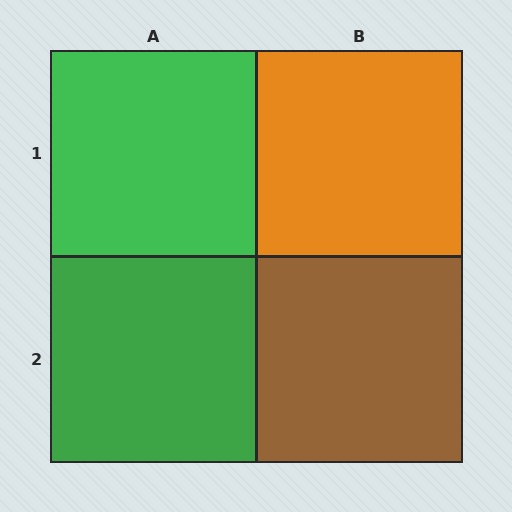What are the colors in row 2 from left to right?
Green, brown.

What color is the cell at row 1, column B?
Orange.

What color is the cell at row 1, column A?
Green.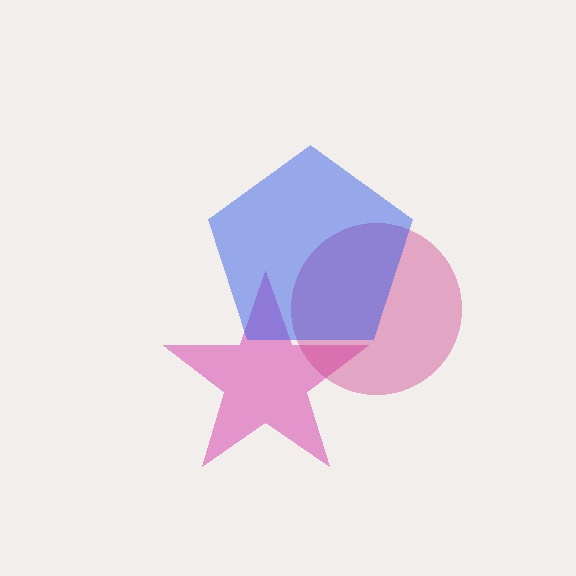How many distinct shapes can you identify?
There are 3 distinct shapes: a pink star, a magenta circle, a blue pentagon.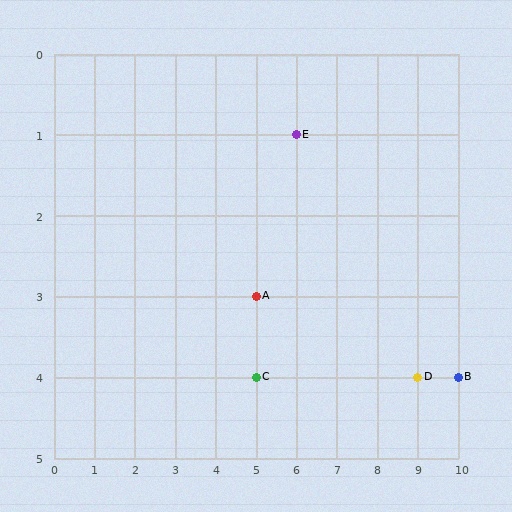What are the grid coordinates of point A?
Point A is at grid coordinates (5, 3).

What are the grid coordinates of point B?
Point B is at grid coordinates (10, 4).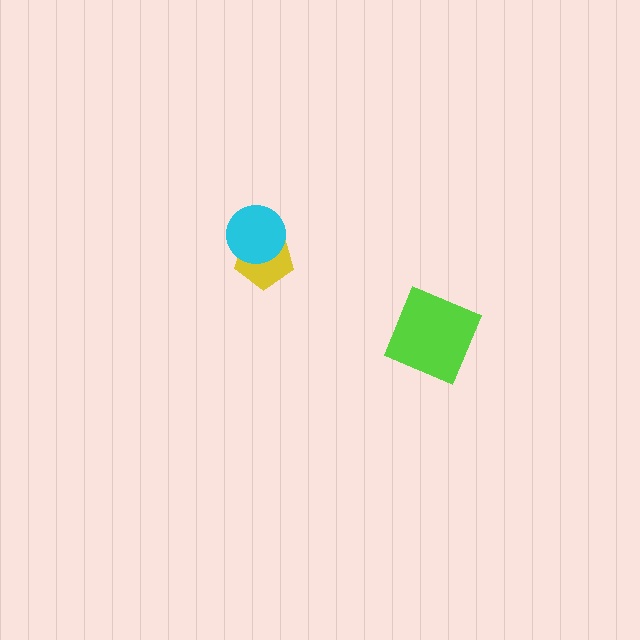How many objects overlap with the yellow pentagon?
1 object overlaps with the yellow pentagon.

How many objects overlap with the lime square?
0 objects overlap with the lime square.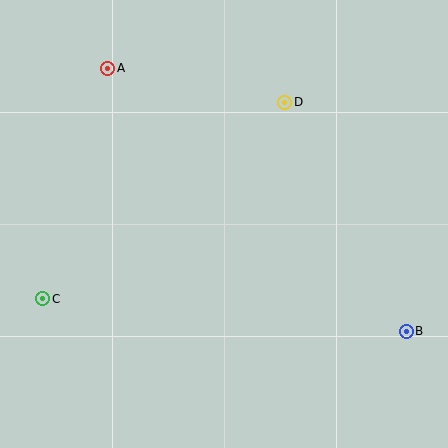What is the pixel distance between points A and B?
The distance between A and B is 398 pixels.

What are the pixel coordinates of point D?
Point D is at (285, 102).